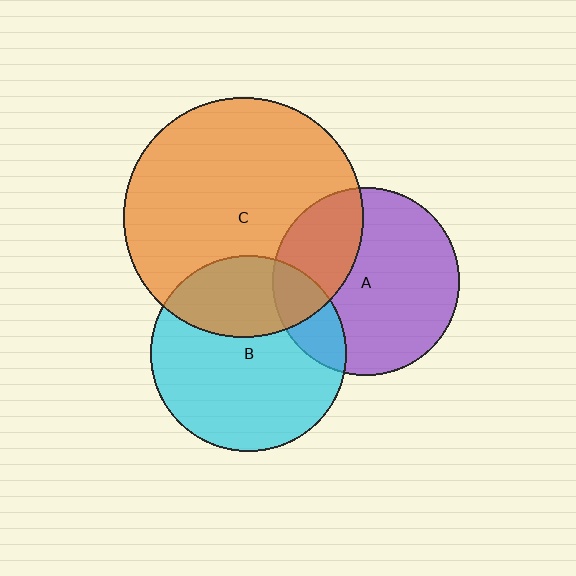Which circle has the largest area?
Circle C (orange).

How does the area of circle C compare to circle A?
Approximately 1.6 times.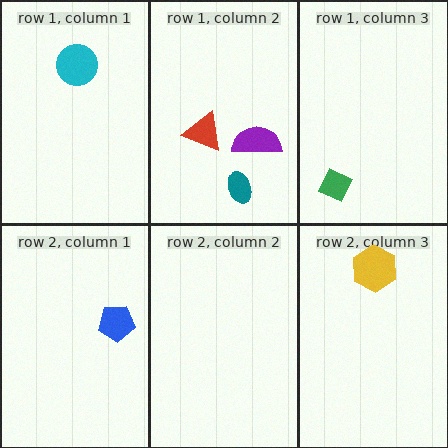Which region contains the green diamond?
The row 1, column 3 region.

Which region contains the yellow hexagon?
The row 2, column 3 region.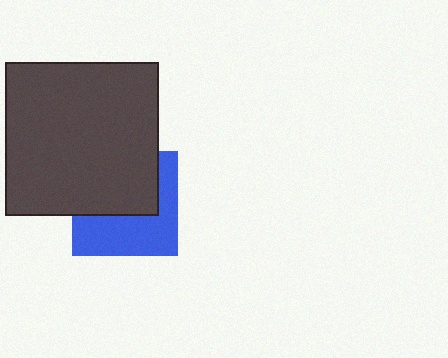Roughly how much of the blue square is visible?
About half of it is visible (roughly 49%).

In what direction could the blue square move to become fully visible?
The blue square could move down. That would shift it out from behind the dark gray square entirely.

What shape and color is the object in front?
The object in front is a dark gray square.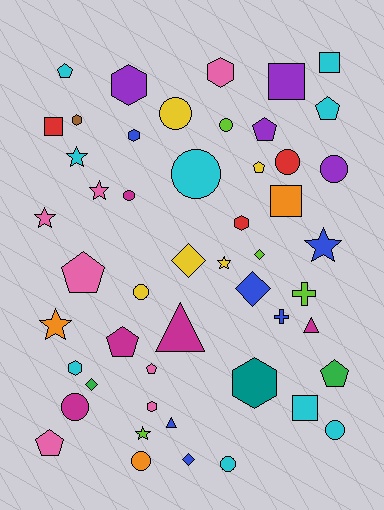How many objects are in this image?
There are 50 objects.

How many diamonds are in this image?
There are 5 diamonds.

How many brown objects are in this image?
There is 1 brown object.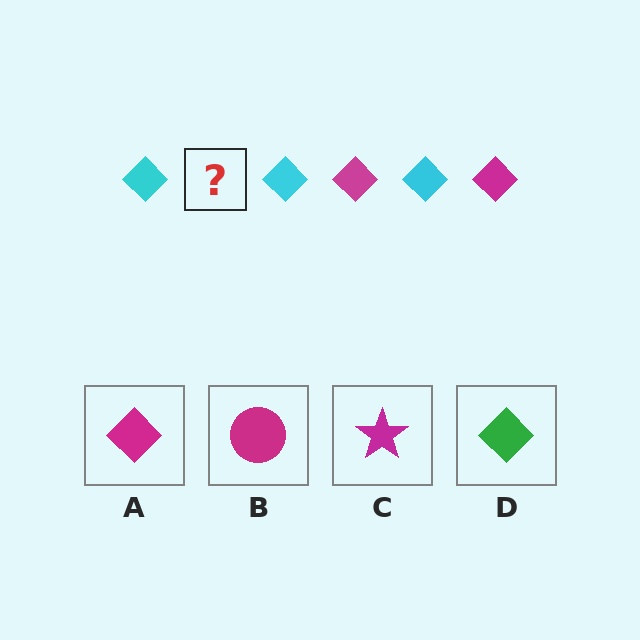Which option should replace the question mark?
Option A.